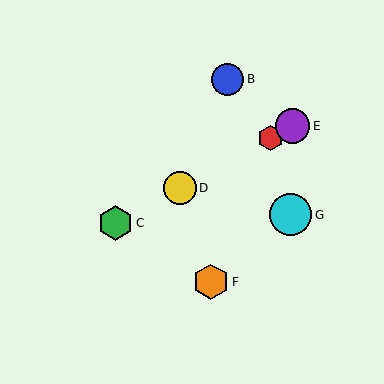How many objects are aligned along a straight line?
4 objects (A, C, D, E) are aligned along a straight line.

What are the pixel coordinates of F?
Object F is at (211, 282).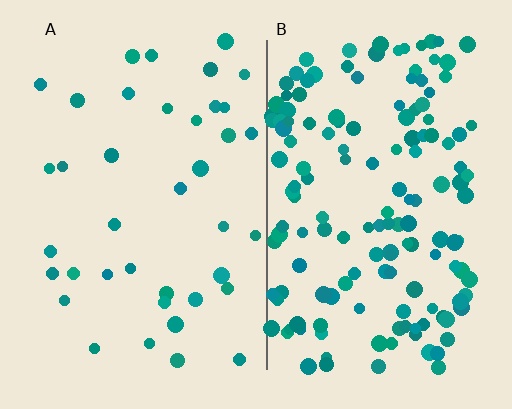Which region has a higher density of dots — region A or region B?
B (the right).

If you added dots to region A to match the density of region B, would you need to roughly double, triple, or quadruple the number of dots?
Approximately quadruple.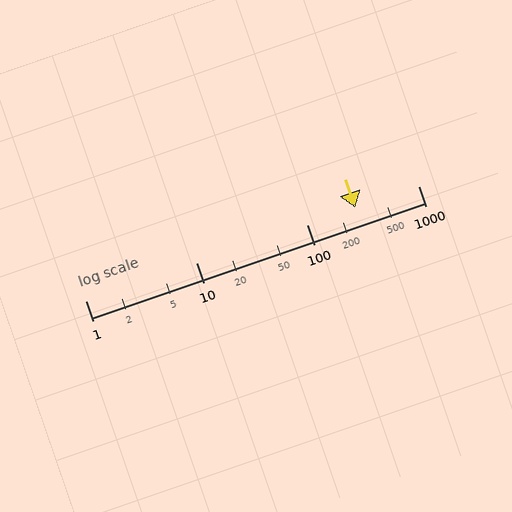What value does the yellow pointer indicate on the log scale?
The pointer indicates approximately 270.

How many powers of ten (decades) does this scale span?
The scale spans 3 decades, from 1 to 1000.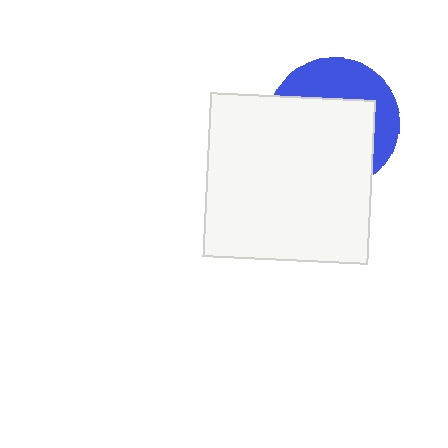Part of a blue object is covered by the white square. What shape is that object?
It is a circle.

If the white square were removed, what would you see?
You would see the complete blue circle.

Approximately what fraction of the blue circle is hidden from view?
Roughly 62% of the blue circle is hidden behind the white square.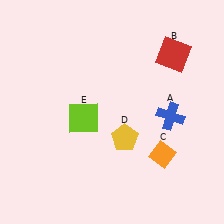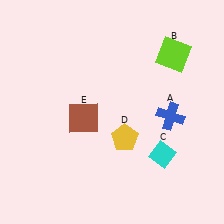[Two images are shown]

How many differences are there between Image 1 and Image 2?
There are 3 differences between the two images.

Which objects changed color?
B changed from red to lime. C changed from orange to cyan. E changed from lime to brown.